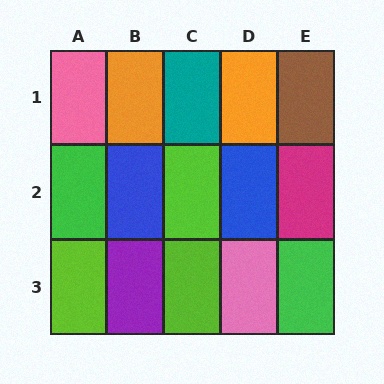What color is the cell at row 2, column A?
Green.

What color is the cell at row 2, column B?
Blue.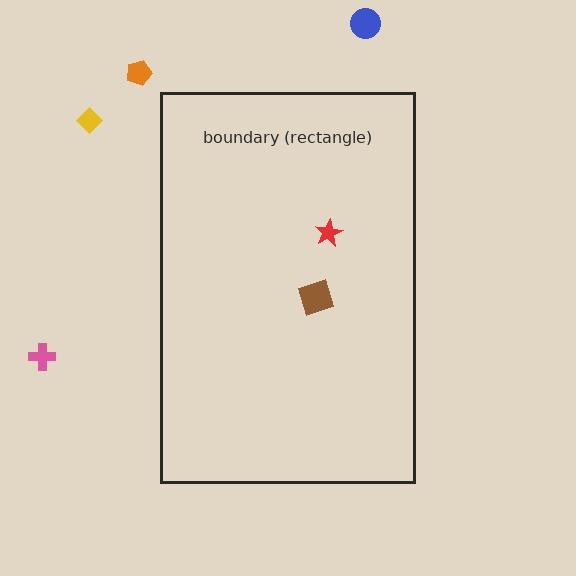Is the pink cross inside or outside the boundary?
Outside.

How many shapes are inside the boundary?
2 inside, 4 outside.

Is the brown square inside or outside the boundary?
Inside.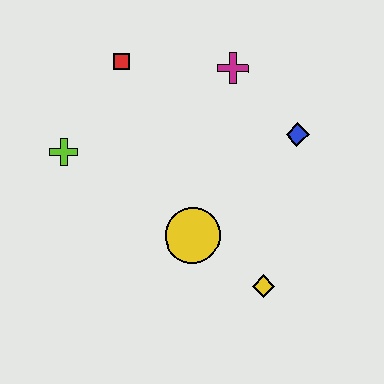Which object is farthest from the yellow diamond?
The red square is farthest from the yellow diamond.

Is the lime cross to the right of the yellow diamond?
No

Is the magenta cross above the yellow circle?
Yes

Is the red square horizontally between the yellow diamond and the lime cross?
Yes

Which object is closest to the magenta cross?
The blue diamond is closest to the magenta cross.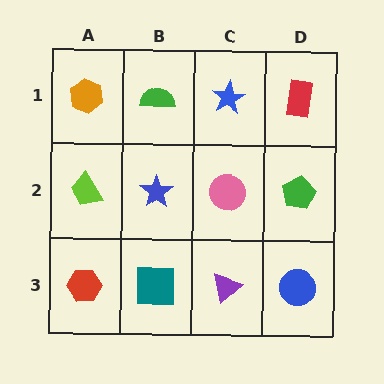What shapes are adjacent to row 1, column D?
A green pentagon (row 2, column D), a blue star (row 1, column C).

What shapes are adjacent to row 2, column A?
An orange hexagon (row 1, column A), a red hexagon (row 3, column A), a blue star (row 2, column B).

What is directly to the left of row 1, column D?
A blue star.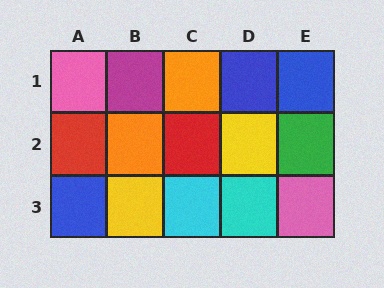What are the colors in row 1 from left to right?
Pink, magenta, orange, blue, blue.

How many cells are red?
2 cells are red.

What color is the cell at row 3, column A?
Blue.